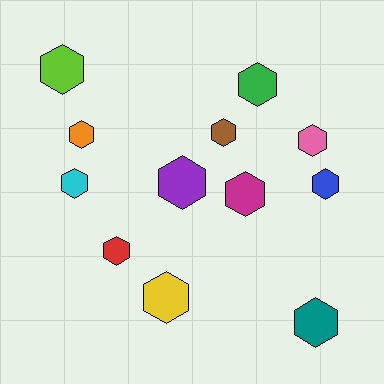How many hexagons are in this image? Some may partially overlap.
There are 12 hexagons.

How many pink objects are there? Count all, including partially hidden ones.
There is 1 pink object.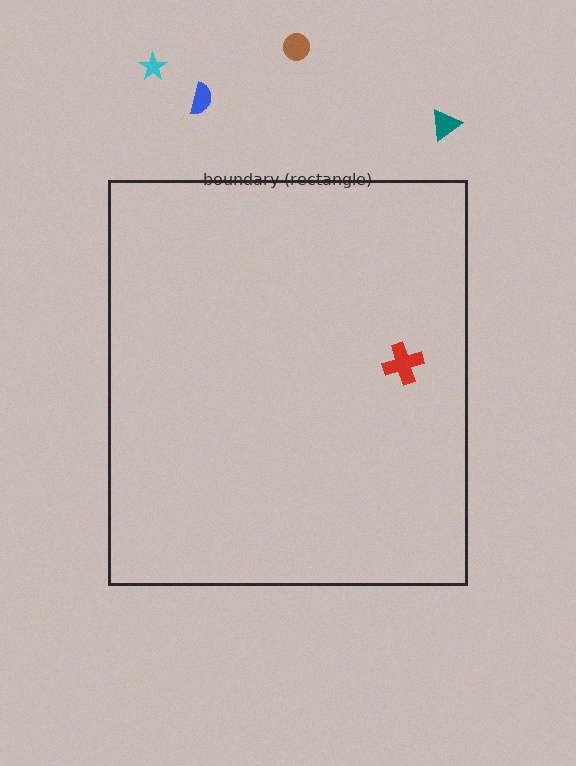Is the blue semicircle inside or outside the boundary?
Outside.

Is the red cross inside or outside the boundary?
Inside.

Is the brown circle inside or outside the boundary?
Outside.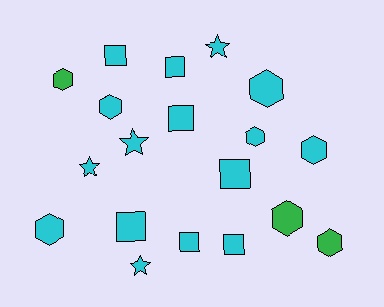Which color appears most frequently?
Cyan, with 16 objects.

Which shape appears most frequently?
Hexagon, with 8 objects.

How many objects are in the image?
There are 19 objects.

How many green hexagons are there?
There are 3 green hexagons.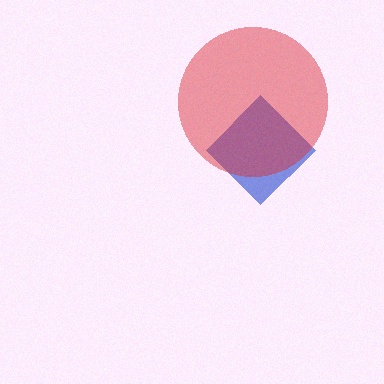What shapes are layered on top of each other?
The layered shapes are: a blue diamond, a red circle.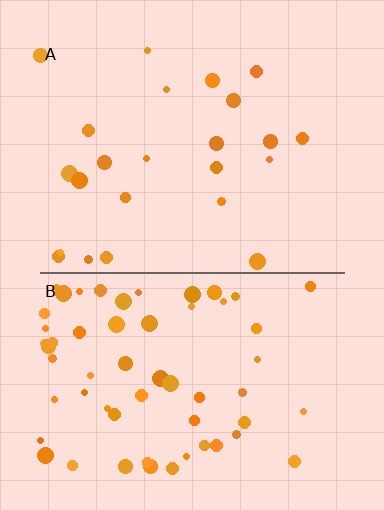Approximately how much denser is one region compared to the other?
Approximately 2.6× — region B over region A.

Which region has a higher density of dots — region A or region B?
B (the bottom).